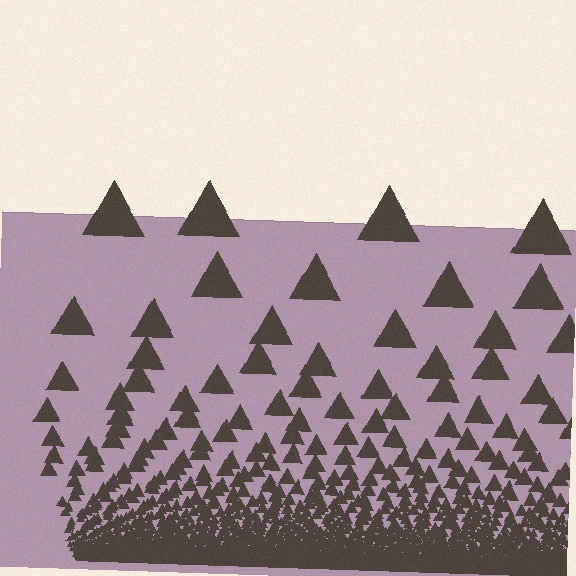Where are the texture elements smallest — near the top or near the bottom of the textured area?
Near the bottom.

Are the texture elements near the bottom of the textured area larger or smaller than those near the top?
Smaller. The gradient is inverted — elements near the bottom are smaller and denser.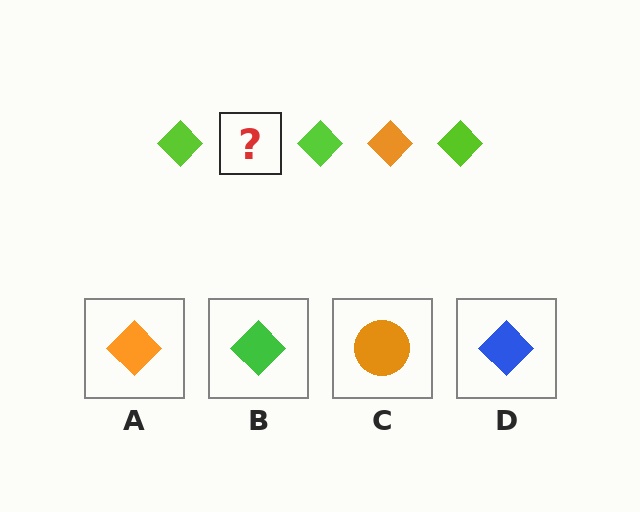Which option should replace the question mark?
Option A.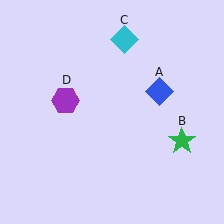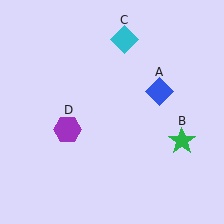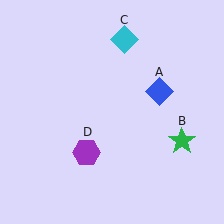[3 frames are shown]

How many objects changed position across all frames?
1 object changed position: purple hexagon (object D).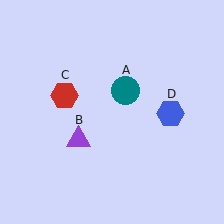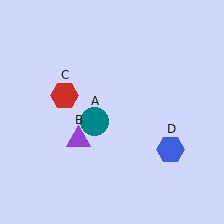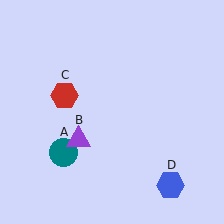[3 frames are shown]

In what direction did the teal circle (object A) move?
The teal circle (object A) moved down and to the left.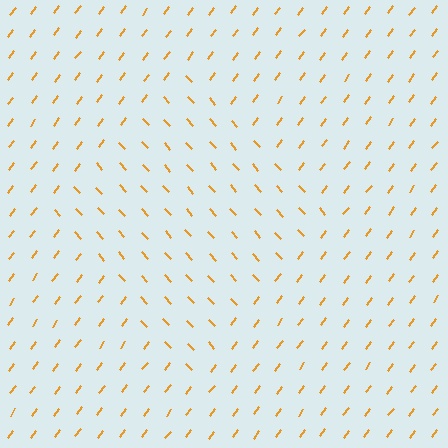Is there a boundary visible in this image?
Yes, there is a texture boundary formed by a change in line orientation.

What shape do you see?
I see a diamond.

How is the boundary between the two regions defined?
The boundary is defined purely by a change in line orientation (approximately 78 degrees difference). All lines are the same color and thickness.